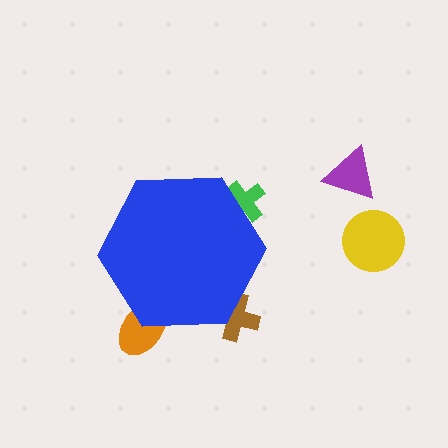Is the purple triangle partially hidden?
No, the purple triangle is fully visible.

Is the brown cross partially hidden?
Yes, the brown cross is partially hidden behind the blue hexagon.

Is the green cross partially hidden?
Yes, the green cross is partially hidden behind the blue hexagon.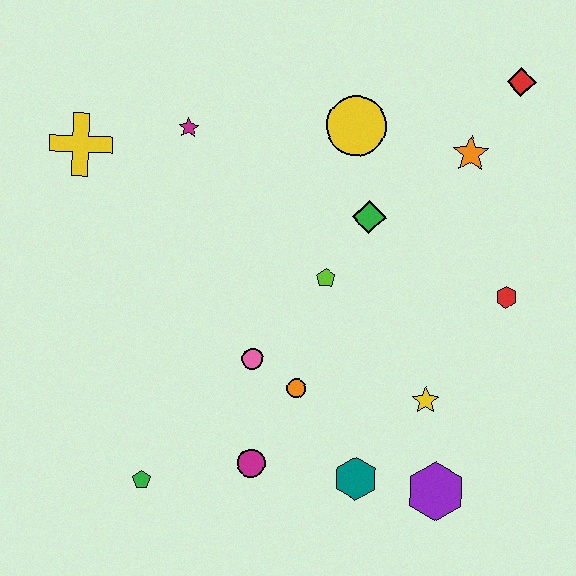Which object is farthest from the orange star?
The green pentagon is farthest from the orange star.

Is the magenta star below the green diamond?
No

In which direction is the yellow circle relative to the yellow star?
The yellow circle is above the yellow star.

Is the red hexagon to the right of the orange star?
Yes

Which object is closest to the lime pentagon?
The green diamond is closest to the lime pentagon.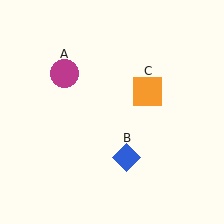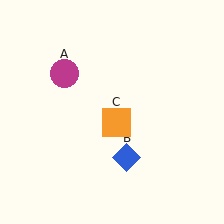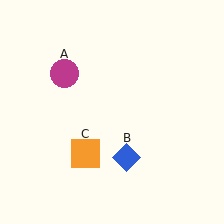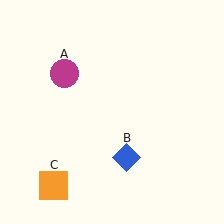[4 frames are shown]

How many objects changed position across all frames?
1 object changed position: orange square (object C).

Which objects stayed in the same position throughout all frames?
Magenta circle (object A) and blue diamond (object B) remained stationary.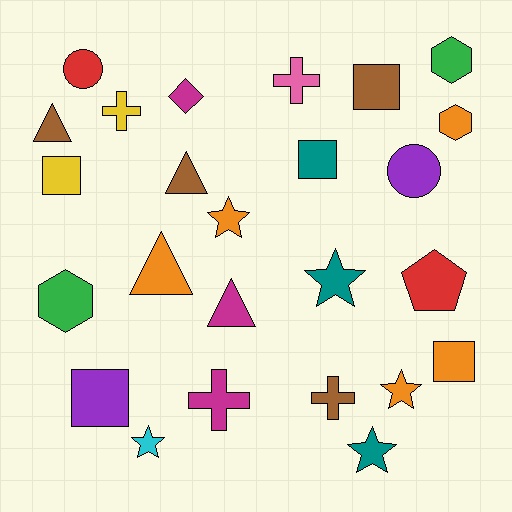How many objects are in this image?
There are 25 objects.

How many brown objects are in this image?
There are 4 brown objects.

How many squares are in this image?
There are 5 squares.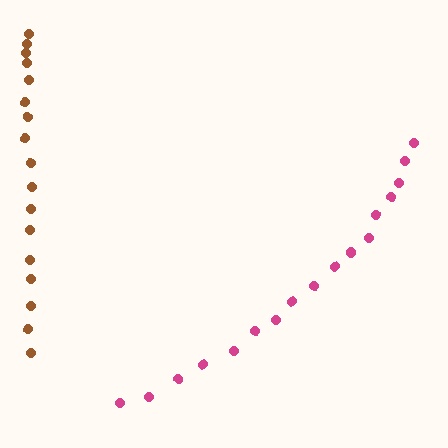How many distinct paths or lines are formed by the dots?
There are 2 distinct paths.